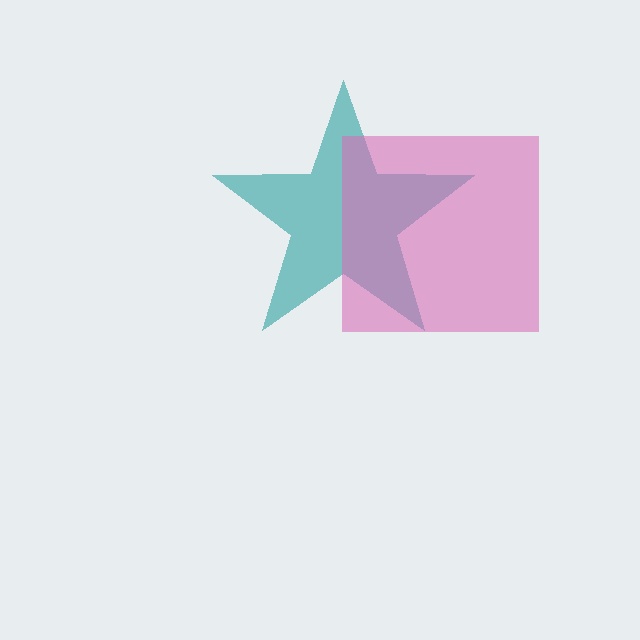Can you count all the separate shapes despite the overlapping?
Yes, there are 2 separate shapes.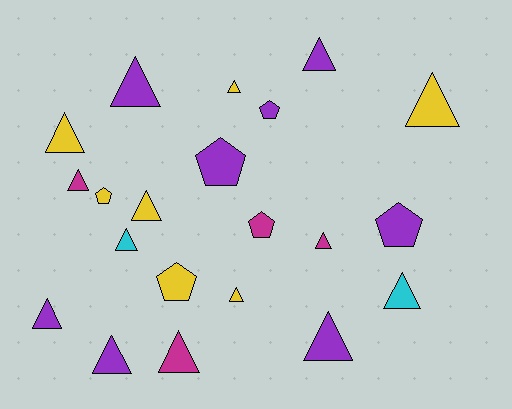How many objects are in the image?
There are 21 objects.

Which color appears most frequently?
Purple, with 8 objects.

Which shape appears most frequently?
Triangle, with 15 objects.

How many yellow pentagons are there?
There are 2 yellow pentagons.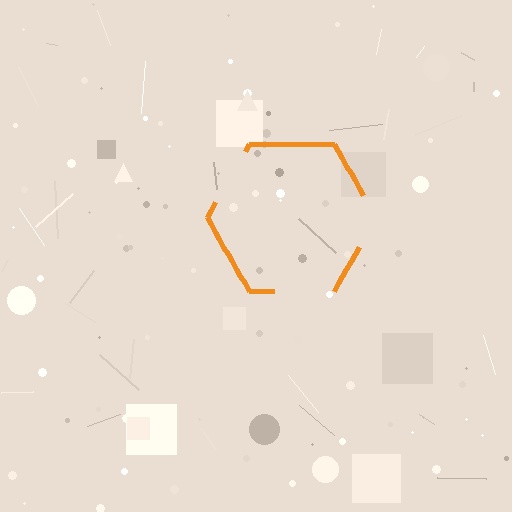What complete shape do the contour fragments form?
The contour fragments form a hexagon.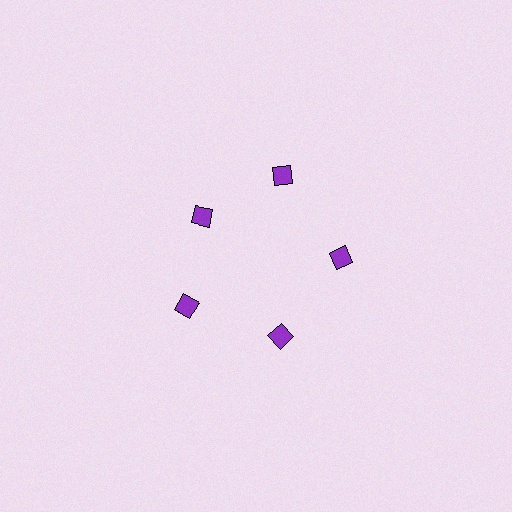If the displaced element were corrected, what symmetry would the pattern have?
It would have 5-fold rotational symmetry — the pattern would map onto itself every 72 degrees.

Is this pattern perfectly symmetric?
No. The 5 purple diamonds are arranged in a ring, but one element near the 10 o'clock position is pulled inward toward the center, breaking the 5-fold rotational symmetry.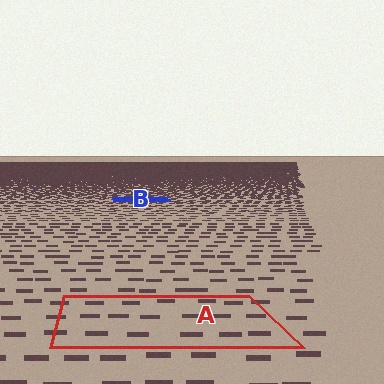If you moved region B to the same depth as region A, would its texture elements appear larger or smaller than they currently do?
They would appear larger. At a closer depth, the same texture elements are projected at a bigger on-screen size.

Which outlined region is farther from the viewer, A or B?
Region B is farther from the viewer — the texture elements inside it appear smaller and more densely packed.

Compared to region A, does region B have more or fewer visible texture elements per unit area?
Region B has more texture elements per unit area — they are packed more densely because it is farther away.